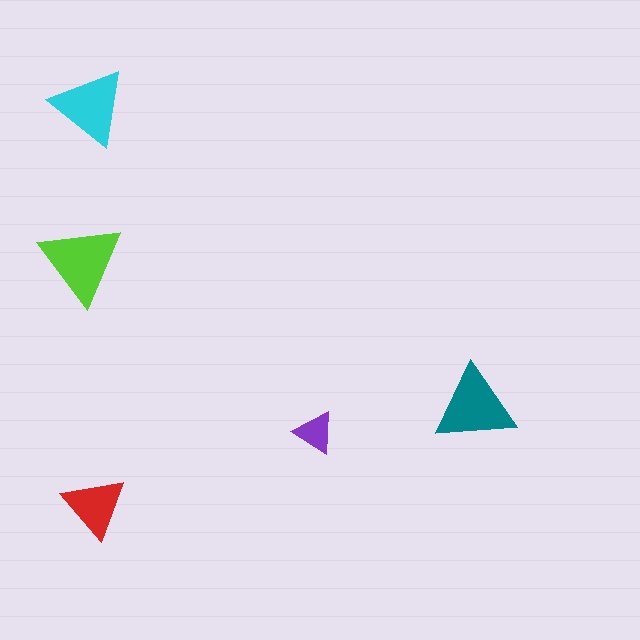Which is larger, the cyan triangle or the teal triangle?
The teal one.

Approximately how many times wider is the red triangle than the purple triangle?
About 1.5 times wider.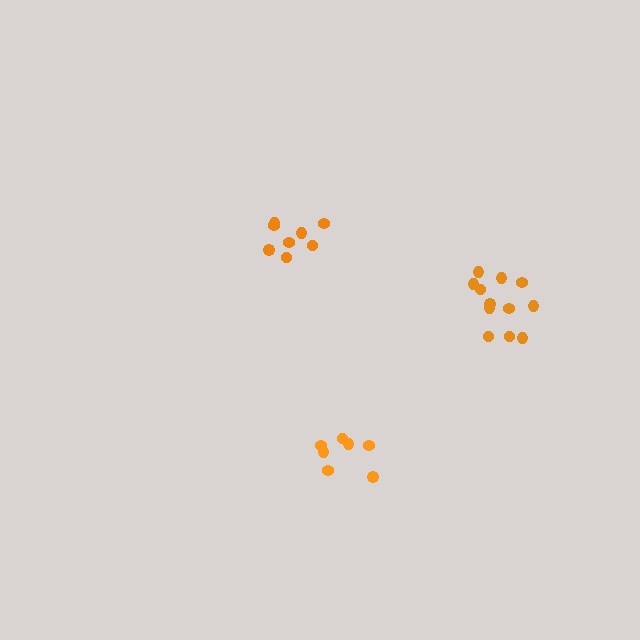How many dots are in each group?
Group 1: 12 dots, Group 2: 7 dots, Group 3: 8 dots (27 total).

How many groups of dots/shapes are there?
There are 3 groups.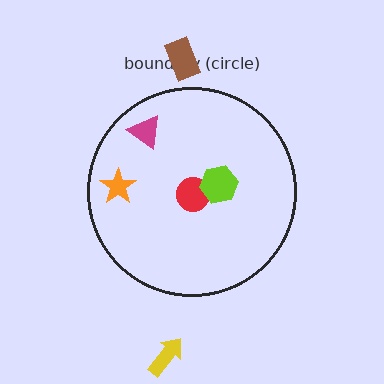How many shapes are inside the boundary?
4 inside, 2 outside.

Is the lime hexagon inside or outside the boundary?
Inside.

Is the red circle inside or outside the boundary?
Inside.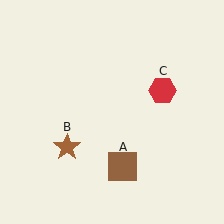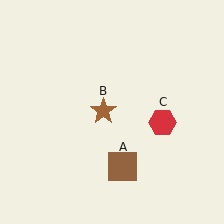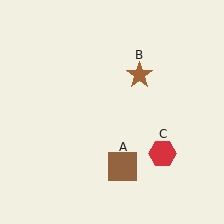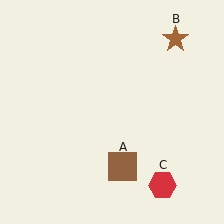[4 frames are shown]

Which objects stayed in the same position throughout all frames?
Brown square (object A) remained stationary.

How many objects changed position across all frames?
2 objects changed position: brown star (object B), red hexagon (object C).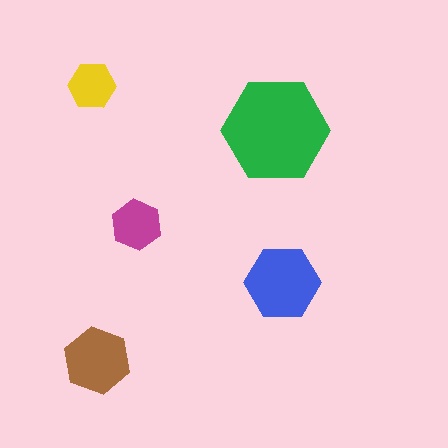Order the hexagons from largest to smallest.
the green one, the blue one, the brown one, the magenta one, the yellow one.